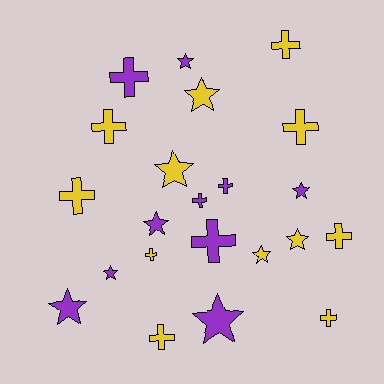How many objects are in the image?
There are 22 objects.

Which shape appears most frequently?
Cross, with 12 objects.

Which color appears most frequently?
Yellow, with 12 objects.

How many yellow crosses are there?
There are 8 yellow crosses.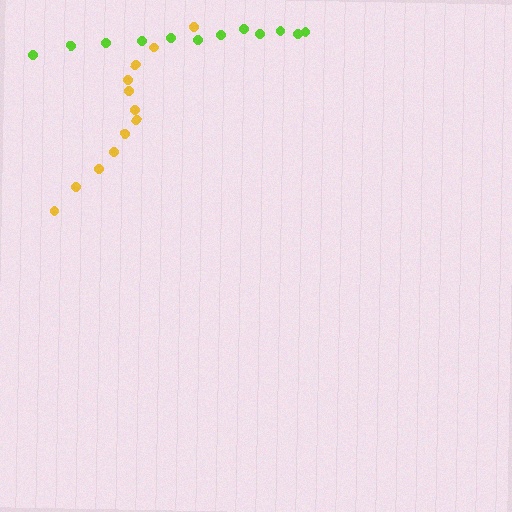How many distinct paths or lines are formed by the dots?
There are 2 distinct paths.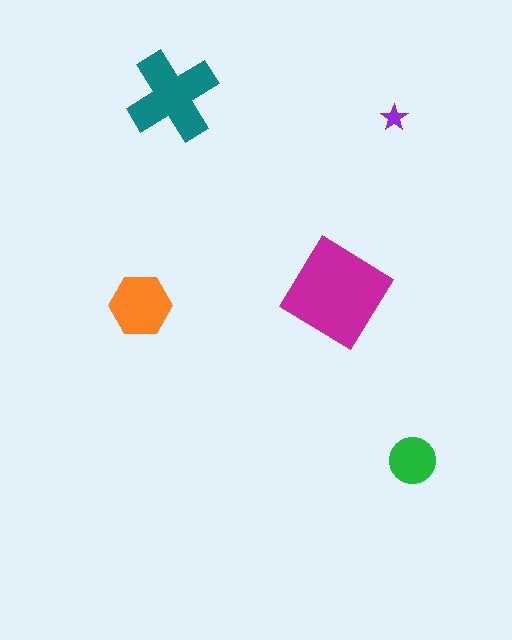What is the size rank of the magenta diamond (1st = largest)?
1st.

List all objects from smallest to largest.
The purple star, the green circle, the orange hexagon, the teal cross, the magenta diamond.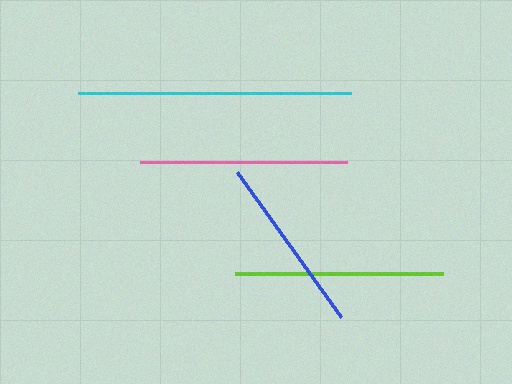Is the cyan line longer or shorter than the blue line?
The cyan line is longer than the blue line.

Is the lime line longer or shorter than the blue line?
The lime line is longer than the blue line.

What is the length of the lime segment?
The lime segment is approximately 208 pixels long.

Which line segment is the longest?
The cyan line is the longest at approximately 272 pixels.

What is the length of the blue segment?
The blue segment is approximately 179 pixels long.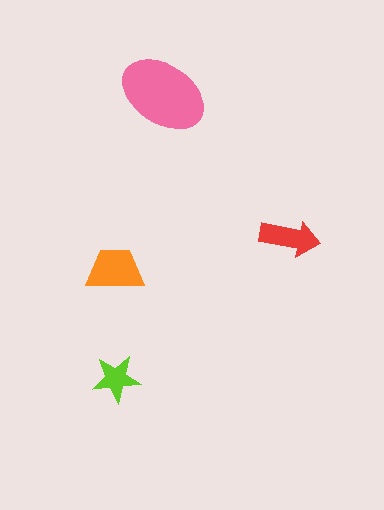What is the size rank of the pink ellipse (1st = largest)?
1st.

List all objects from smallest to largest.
The lime star, the red arrow, the orange trapezoid, the pink ellipse.